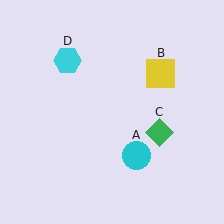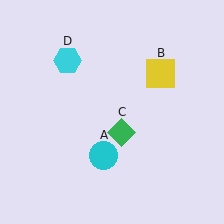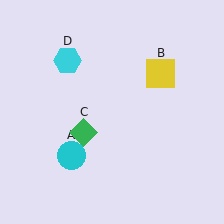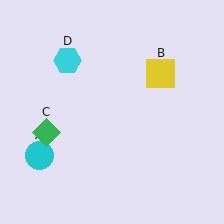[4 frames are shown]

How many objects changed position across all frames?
2 objects changed position: cyan circle (object A), green diamond (object C).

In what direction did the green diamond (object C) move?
The green diamond (object C) moved left.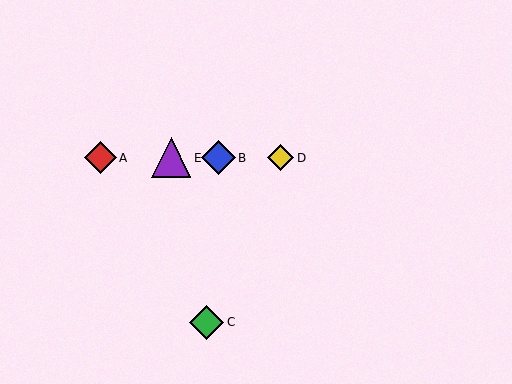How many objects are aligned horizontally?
4 objects (A, B, D, E) are aligned horizontally.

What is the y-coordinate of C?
Object C is at y≈322.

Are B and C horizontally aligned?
No, B is at y≈158 and C is at y≈322.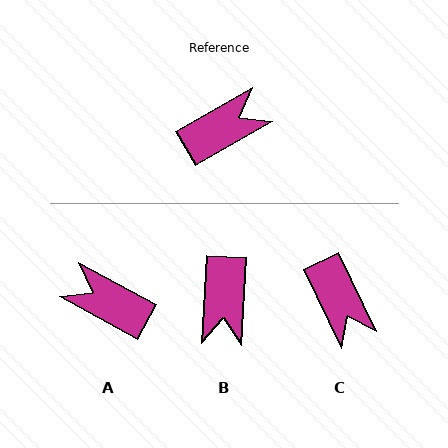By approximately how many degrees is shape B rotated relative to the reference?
Approximately 123 degrees clockwise.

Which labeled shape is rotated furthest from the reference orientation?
B, about 123 degrees away.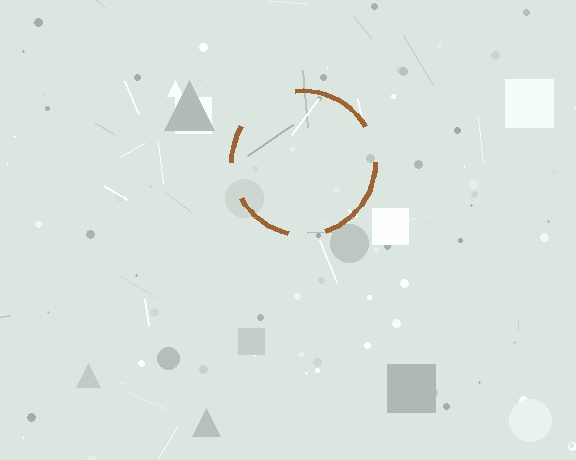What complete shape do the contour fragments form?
The contour fragments form a circle.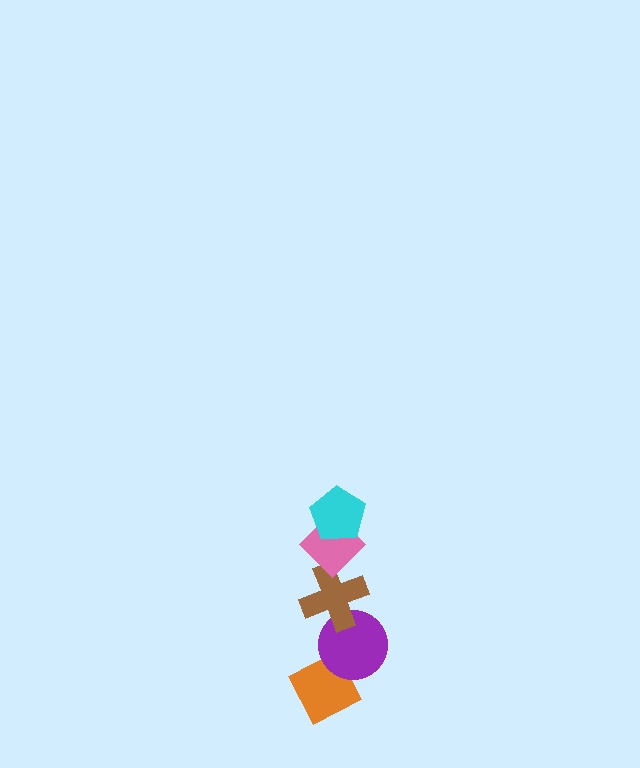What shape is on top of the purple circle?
The brown cross is on top of the purple circle.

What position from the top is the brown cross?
The brown cross is 3rd from the top.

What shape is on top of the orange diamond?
The purple circle is on top of the orange diamond.